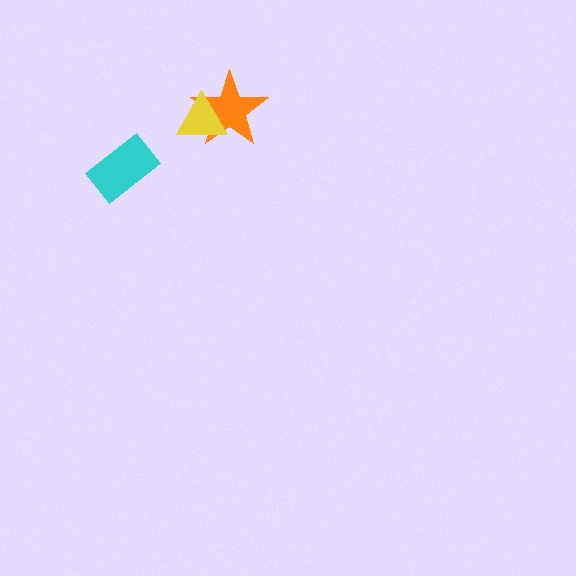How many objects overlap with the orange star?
1 object overlaps with the orange star.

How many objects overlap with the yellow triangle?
1 object overlaps with the yellow triangle.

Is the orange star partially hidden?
Yes, it is partially covered by another shape.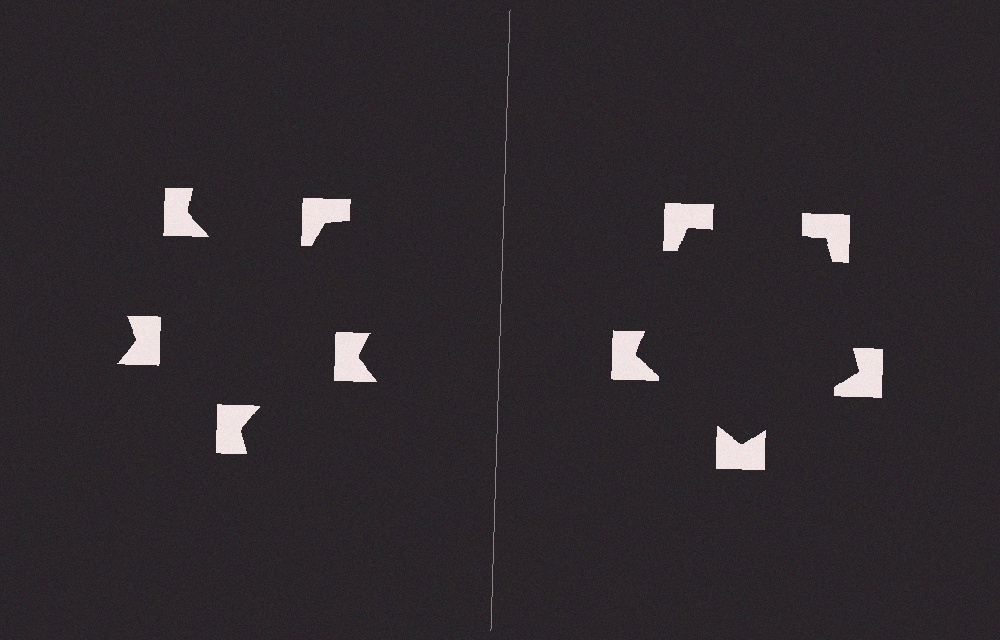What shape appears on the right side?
An illusory pentagon.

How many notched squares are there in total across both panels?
10 — 5 on each side.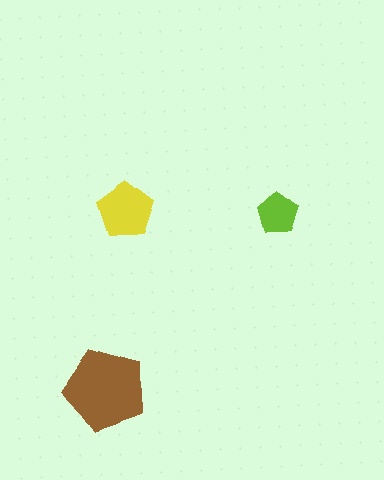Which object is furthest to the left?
The brown pentagon is leftmost.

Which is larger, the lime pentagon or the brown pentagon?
The brown one.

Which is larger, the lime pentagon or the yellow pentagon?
The yellow one.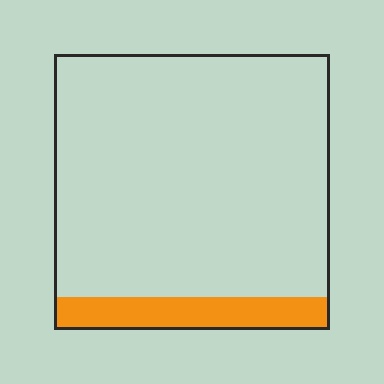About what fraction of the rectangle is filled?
About one eighth (1/8).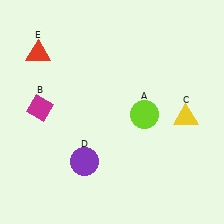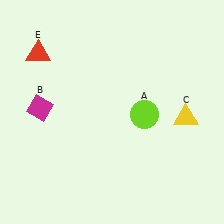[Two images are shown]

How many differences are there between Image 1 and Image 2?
There is 1 difference between the two images.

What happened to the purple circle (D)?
The purple circle (D) was removed in Image 2. It was in the bottom-left area of Image 1.